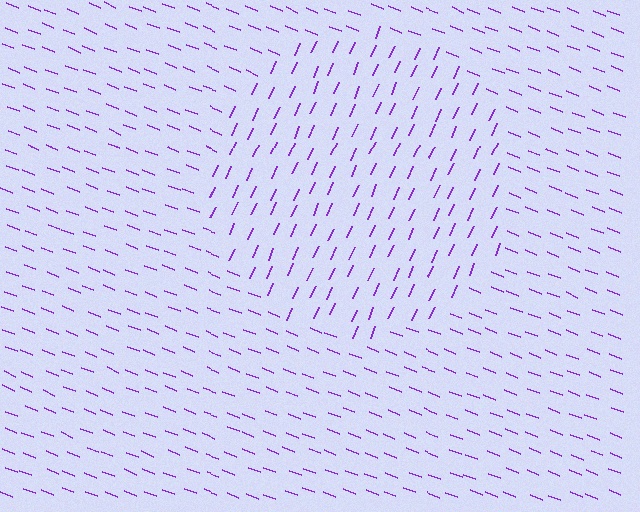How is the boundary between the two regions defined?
The boundary is defined purely by a change in line orientation (approximately 88 degrees difference). All lines are the same color and thickness.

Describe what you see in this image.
The image is filled with small purple line segments. A circle region in the image has lines oriented differently from the surrounding lines, creating a visible texture boundary.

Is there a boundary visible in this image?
Yes, there is a texture boundary formed by a change in line orientation.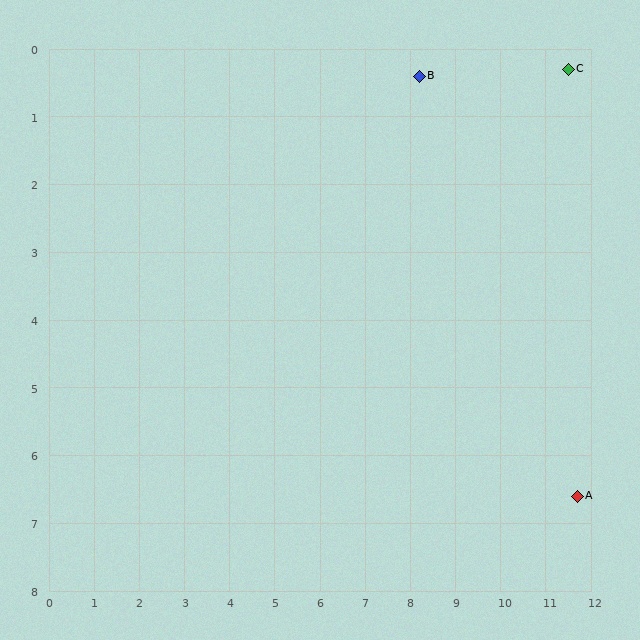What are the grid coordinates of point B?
Point B is at approximately (8.2, 0.4).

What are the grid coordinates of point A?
Point A is at approximately (11.7, 6.6).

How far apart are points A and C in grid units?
Points A and C are about 6.3 grid units apart.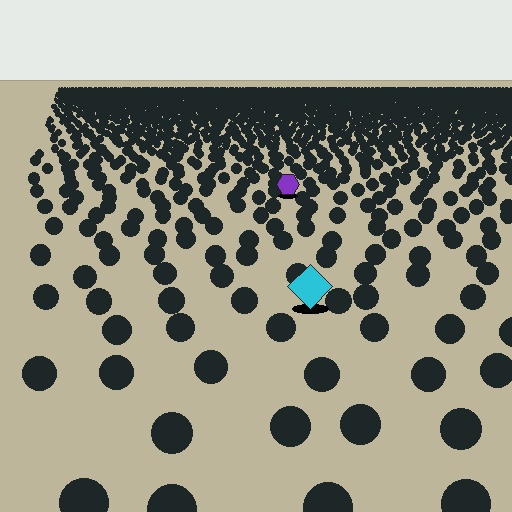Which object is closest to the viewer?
The cyan diamond is closest. The texture marks near it are larger and more spread out.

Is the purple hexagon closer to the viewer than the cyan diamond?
No. The cyan diamond is closer — you can tell from the texture gradient: the ground texture is coarser near it.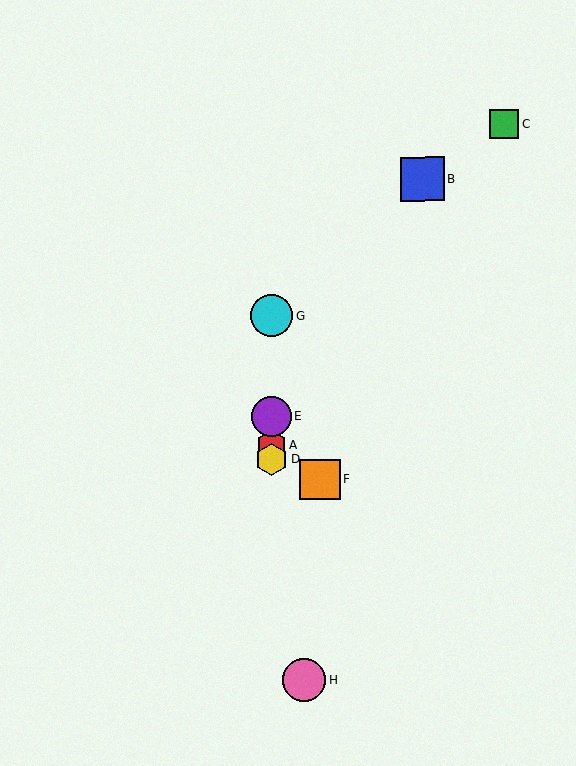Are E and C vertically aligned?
No, E is at x≈272 and C is at x≈504.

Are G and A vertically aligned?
Yes, both are at x≈271.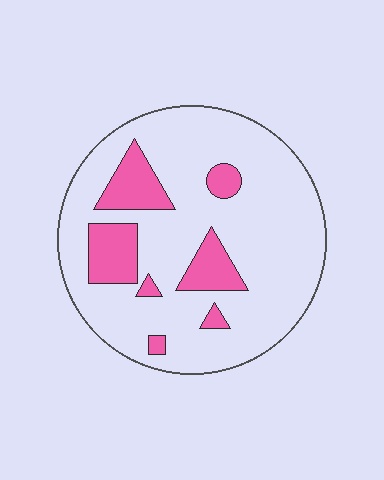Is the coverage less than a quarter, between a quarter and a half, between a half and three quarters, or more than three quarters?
Less than a quarter.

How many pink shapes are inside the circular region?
7.